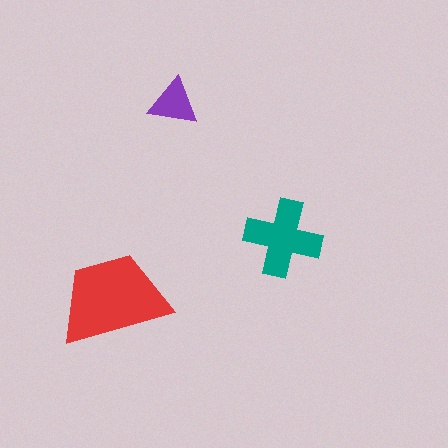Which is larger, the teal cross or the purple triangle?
The teal cross.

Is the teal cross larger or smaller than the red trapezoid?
Smaller.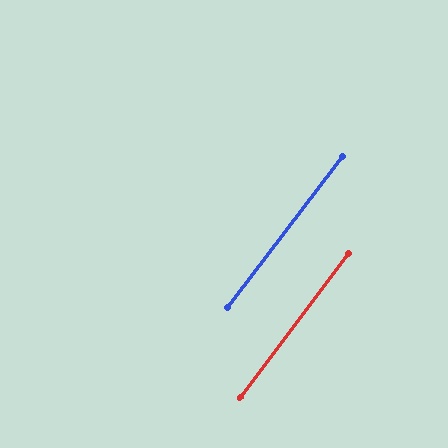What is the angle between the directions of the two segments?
Approximately 0 degrees.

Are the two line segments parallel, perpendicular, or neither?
Parallel — their directions differ by only 0.3°.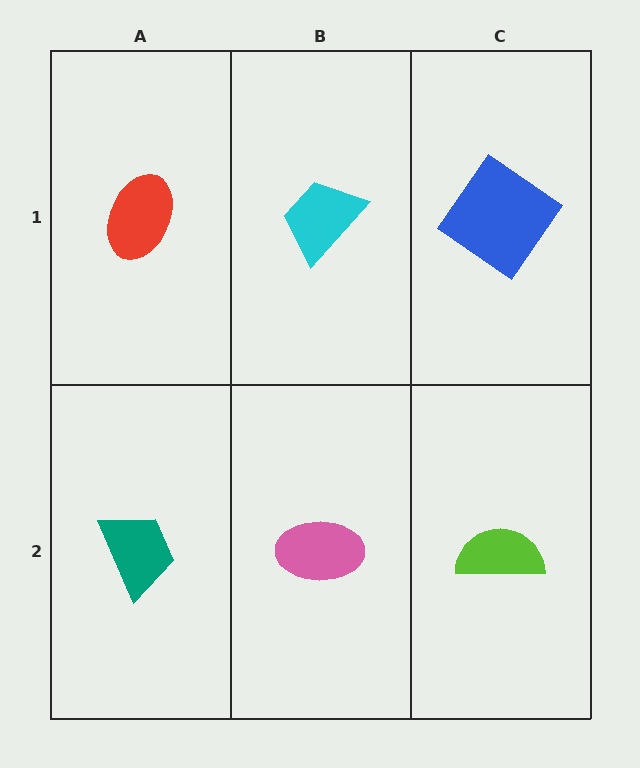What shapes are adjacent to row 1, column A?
A teal trapezoid (row 2, column A), a cyan trapezoid (row 1, column B).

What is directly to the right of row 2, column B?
A lime semicircle.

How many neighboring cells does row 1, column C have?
2.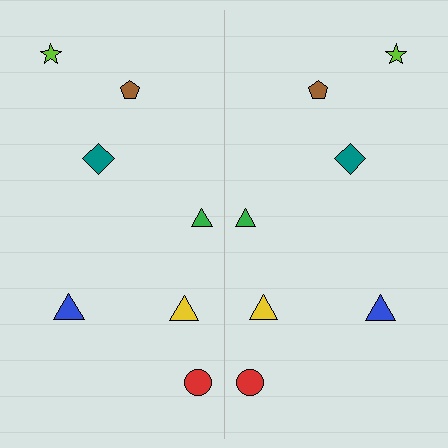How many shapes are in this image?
There are 14 shapes in this image.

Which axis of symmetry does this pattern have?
The pattern has a vertical axis of symmetry running through the center of the image.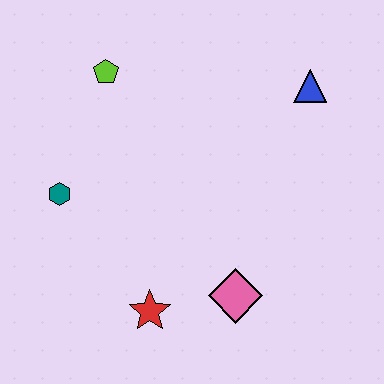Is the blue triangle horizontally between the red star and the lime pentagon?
No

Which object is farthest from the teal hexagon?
The blue triangle is farthest from the teal hexagon.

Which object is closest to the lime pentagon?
The teal hexagon is closest to the lime pentagon.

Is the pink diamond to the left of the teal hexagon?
No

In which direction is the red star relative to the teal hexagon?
The red star is below the teal hexagon.